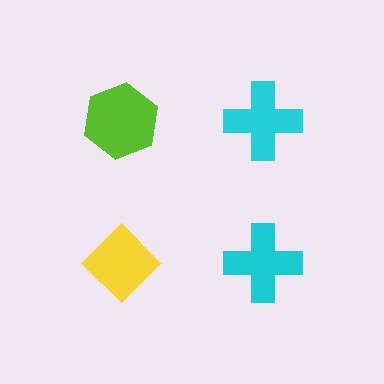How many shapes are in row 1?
2 shapes.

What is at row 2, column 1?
A yellow diamond.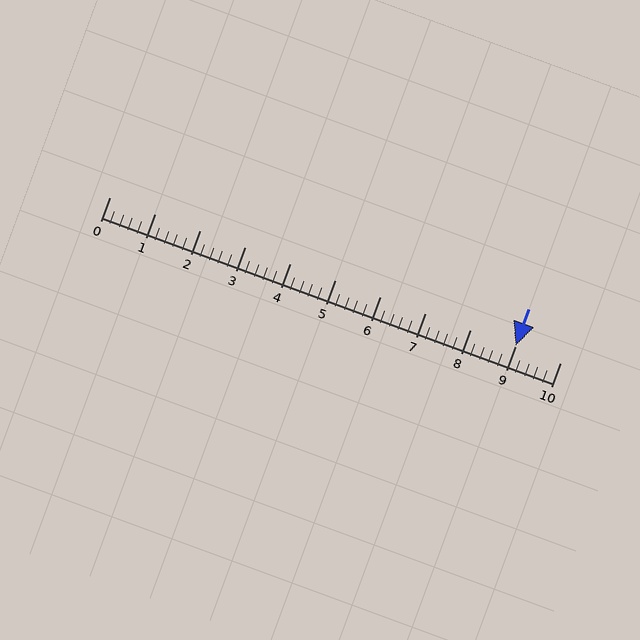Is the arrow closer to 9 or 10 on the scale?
The arrow is closer to 9.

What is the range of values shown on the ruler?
The ruler shows values from 0 to 10.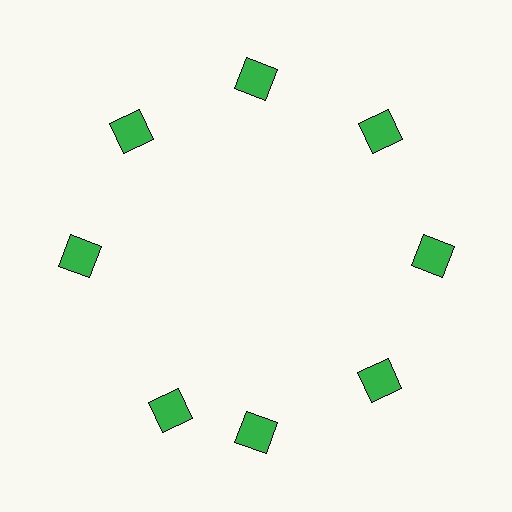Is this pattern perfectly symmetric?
No. The 8 green diamonds are arranged in a ring, but one element near the 8 o'clock position is rotated out of alignment along the ring, breaking the 8-fold rotational symmetry.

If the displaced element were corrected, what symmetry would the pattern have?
It would have 8-fold rotational symmetry — the pattern would map onto itself every 45 degrees.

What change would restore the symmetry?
The symmetry would be restored by rotating it back into even spacing with its neighbors so that all 8 diamonds sit at equal angles and equal distance from the center.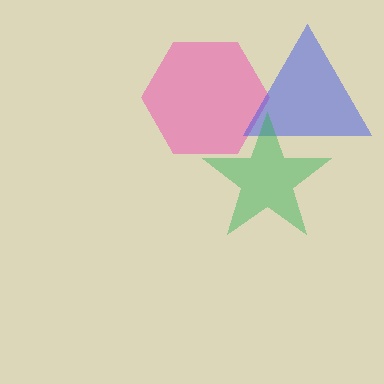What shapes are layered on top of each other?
The layered shapes are: a pink hexagon, a blue triangle, a green star.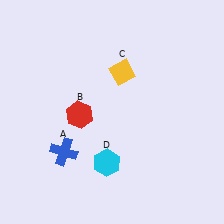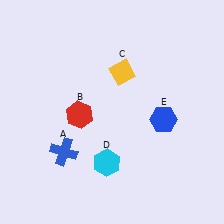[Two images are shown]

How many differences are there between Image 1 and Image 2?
There is 1 difference between the two images.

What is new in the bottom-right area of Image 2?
A blue hexagon (E) was added in the bottom-right area of Image 2.